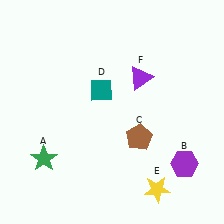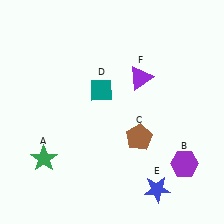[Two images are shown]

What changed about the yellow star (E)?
In Image 1, E is yellow. In Image 2, it changed to blue.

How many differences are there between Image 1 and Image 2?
There is 1 difference between the two images.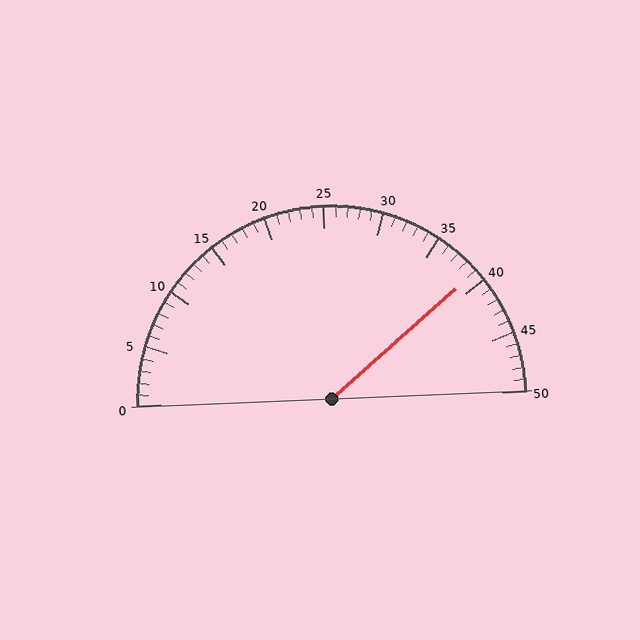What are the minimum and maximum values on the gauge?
The gauge ranges from 0 to 50.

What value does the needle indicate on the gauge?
The needle indicates approximately 39.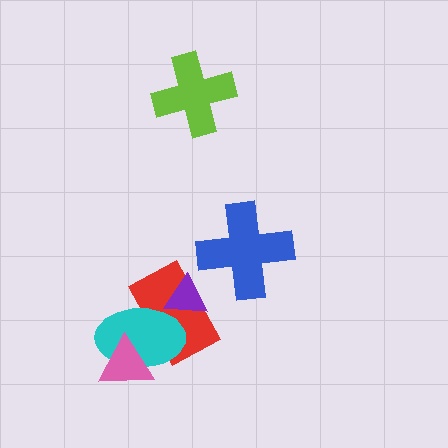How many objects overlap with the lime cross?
0 objects overlap with the lime cross.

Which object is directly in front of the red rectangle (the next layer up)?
The purple triangle is directly in front of the red rectangle.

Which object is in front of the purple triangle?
The cyan ellipse is in front of the purple triangle.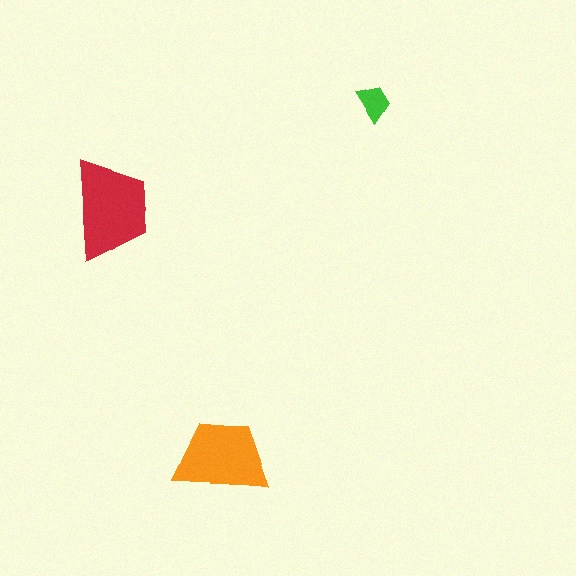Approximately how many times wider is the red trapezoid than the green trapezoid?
About 2.5 times wider.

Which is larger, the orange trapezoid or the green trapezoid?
The orange one.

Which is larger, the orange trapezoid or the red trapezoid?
The red one.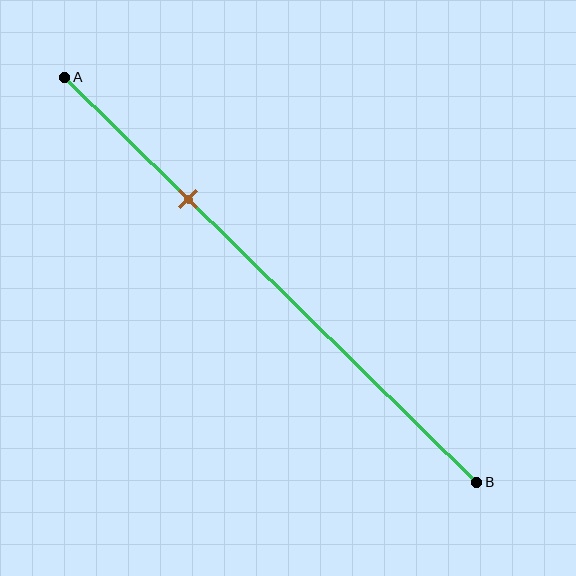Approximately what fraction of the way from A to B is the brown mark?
The brown mark is approximately 30% of the way from A to B.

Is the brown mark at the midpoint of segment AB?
No, the mark is at about 30% from A, not at the 50% midpoint.